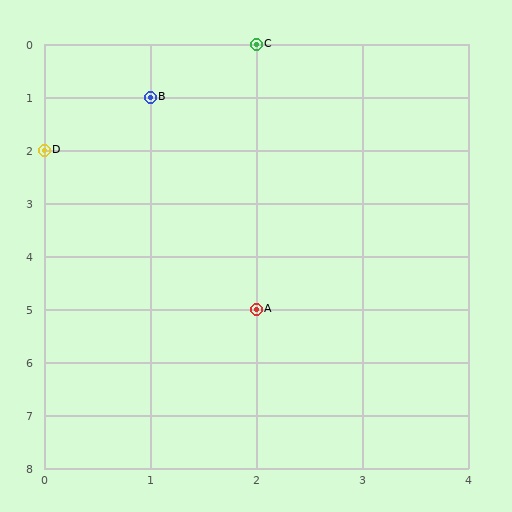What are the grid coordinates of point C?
Point C is at grid coordinates (2, 0).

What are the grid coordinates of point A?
Point A is at grid coordinates (2, 5).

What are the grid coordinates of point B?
Point B is at grid coordinates (1, 1).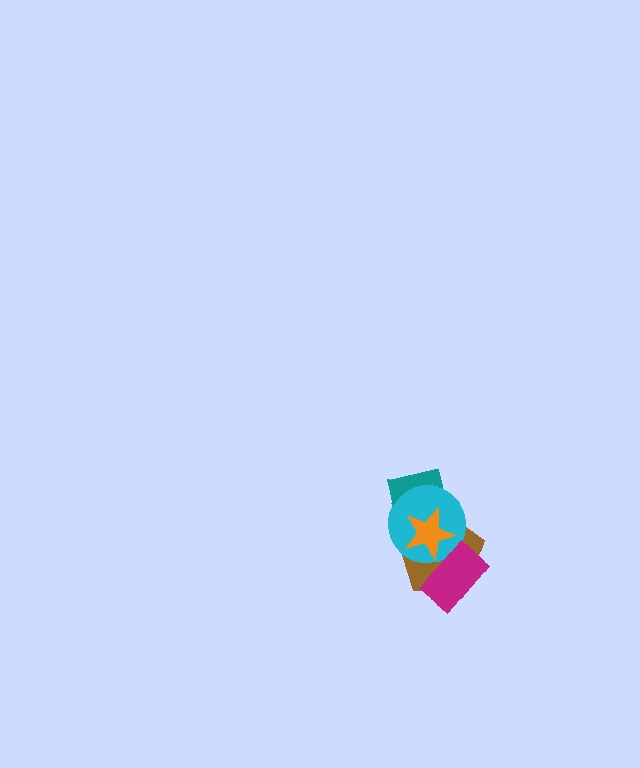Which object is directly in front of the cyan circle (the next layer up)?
The orange star is directly in front of the cyan circle.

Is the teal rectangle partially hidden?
Yes, it is partially covered by another shape.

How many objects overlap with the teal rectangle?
4 objects overlap with the teal rectangle.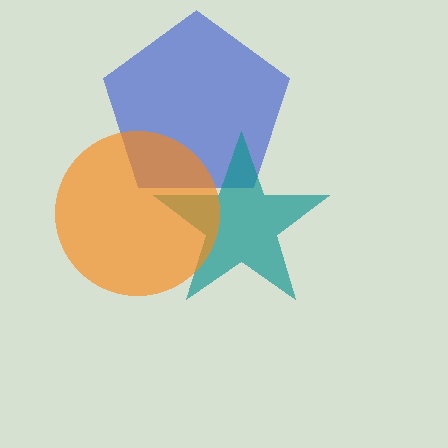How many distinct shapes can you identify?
There are 3 distinct shapes: a blue pentagon, a teal star, an orange circle.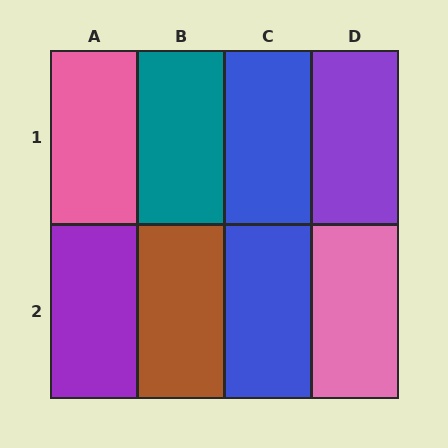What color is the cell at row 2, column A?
Purple.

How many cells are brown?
1 cell is brown.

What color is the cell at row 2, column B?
Brown.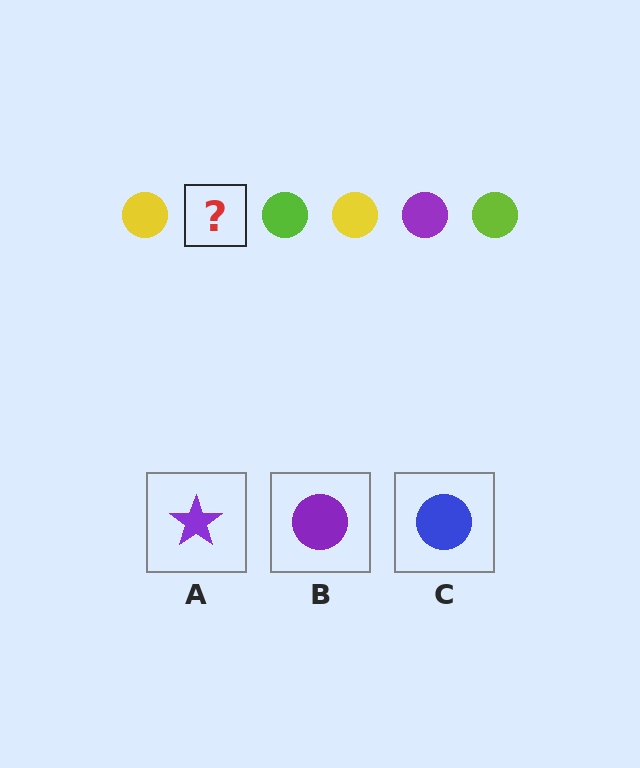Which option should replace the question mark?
Option B.